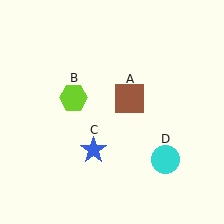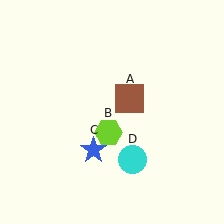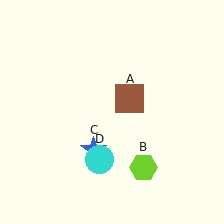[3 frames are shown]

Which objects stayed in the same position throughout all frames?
Brown square (object A) and blue star (object C) remained stationary.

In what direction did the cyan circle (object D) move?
The cyan circle (object D) moved left.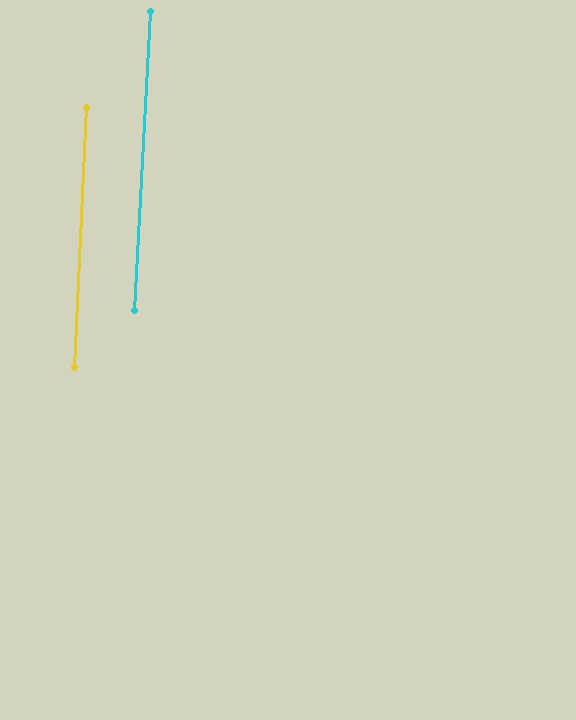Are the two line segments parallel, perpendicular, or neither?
Parallel — their directions differ by only 0.3°.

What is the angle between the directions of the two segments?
Approximately 0 degrees.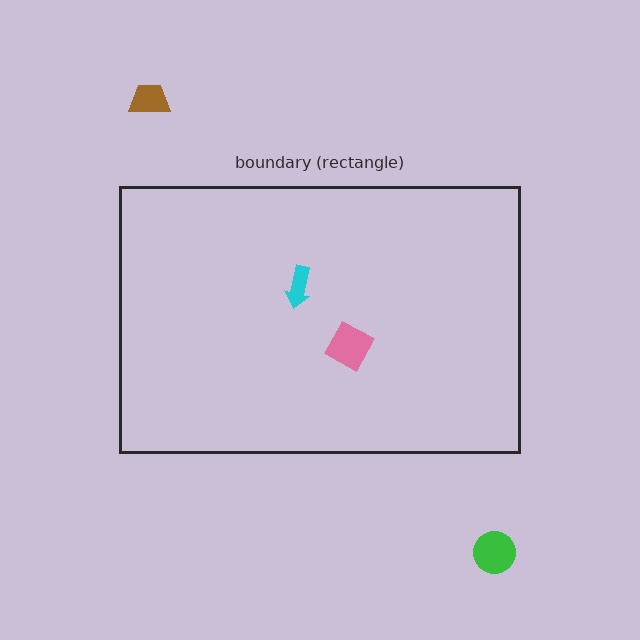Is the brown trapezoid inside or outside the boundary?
Outside.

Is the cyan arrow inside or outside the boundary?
Inside.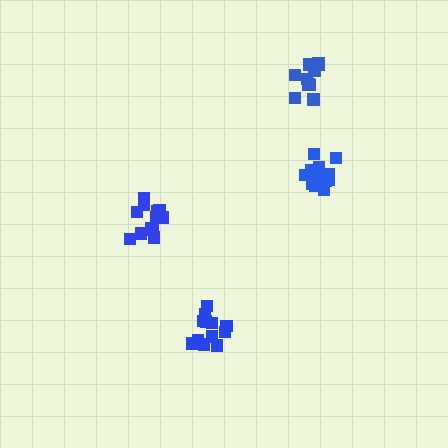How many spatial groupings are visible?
There are 4 spatial groupings.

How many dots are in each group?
Group 1: 12 dots, Group 2: 11 dots, Group 3: 13 dots, Group 4: 12 dots (48 total).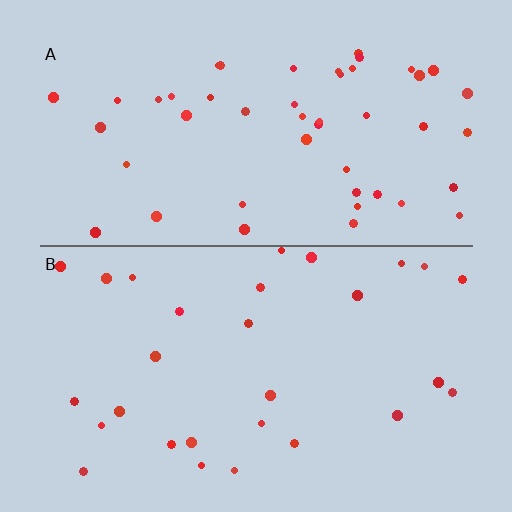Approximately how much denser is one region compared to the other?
Approximately 1.7× — region A over region B.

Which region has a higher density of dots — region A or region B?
A (the top).